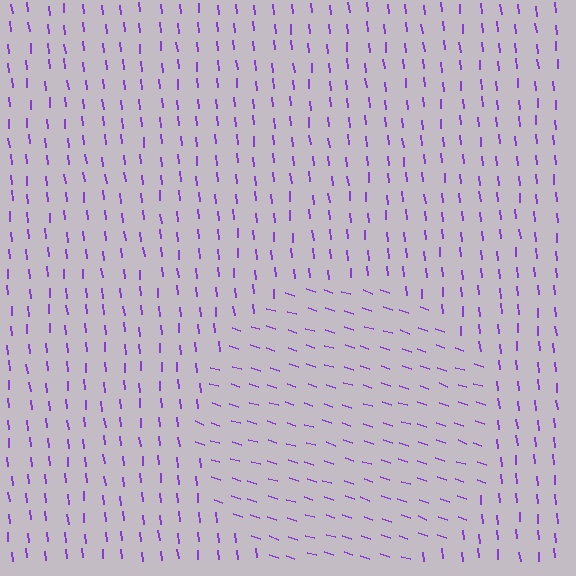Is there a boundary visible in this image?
Yes, there is a texture boundary formed by a change in line orientation.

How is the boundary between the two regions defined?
The boundary is defined purely by a change in line orientation (approximately 66 degrees difference). All lines are the same color and thickness.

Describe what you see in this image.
The image is filled with small purple line segments. A circle region in the image has lines oriented differently from the surrounding lines, creating a visible texture boundary.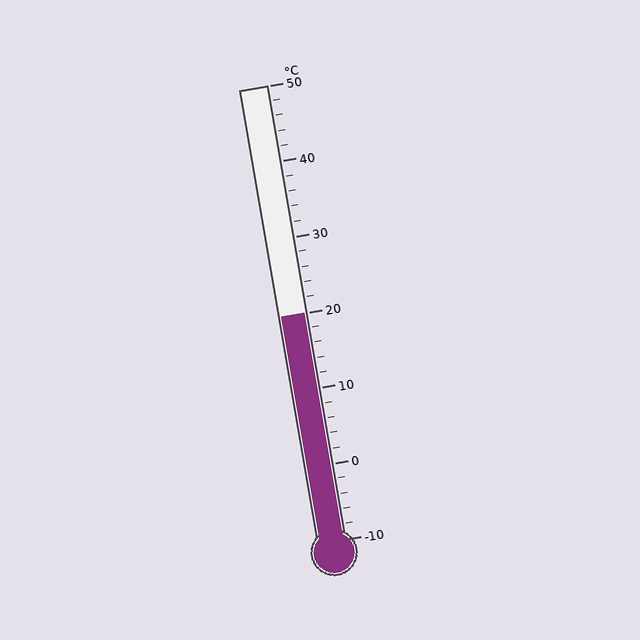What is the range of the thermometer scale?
The thermometer scale ranges from -10°C to 50°C.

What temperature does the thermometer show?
The thermometer shows approximately 20°C.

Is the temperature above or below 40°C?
The temperature is below 40°C.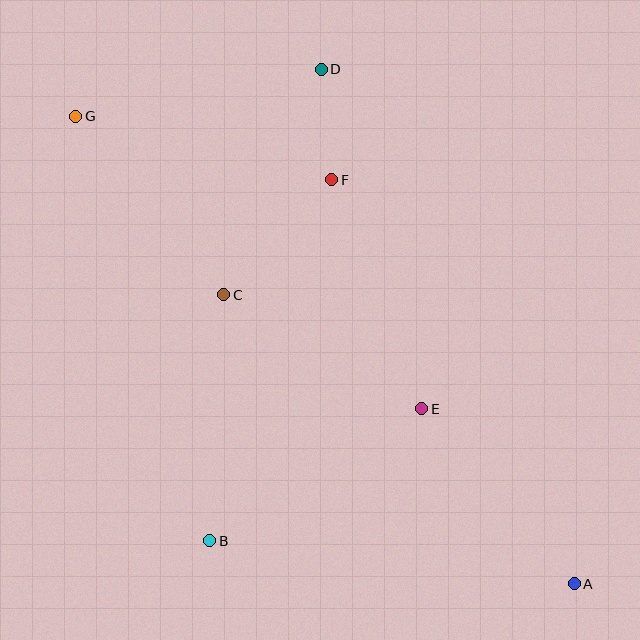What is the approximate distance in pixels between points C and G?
The distance between C and G is approximately 232 pixels.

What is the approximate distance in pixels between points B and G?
The distance between B and G is approximately 445 pixels.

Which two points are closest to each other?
Points D and F are closest to each other.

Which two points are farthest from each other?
Points A and G are farthest from each other.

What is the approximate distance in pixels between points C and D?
The distance between C and D is approximately 245 pixels.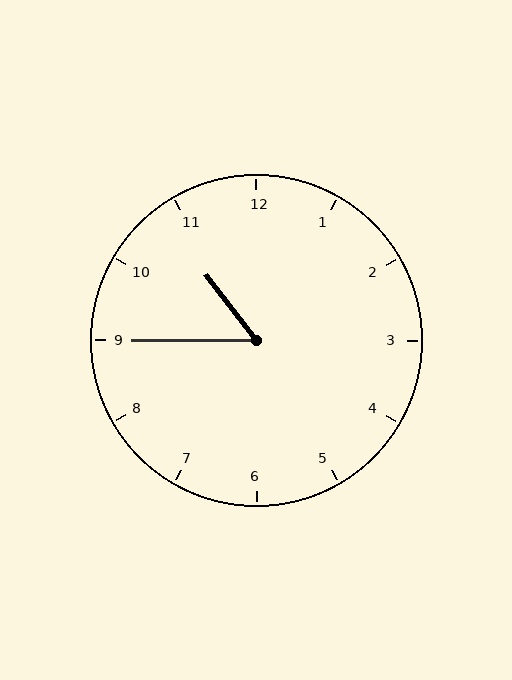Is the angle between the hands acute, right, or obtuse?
It is acute.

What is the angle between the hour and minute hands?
Approximately 52 degrees.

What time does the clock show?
10:45.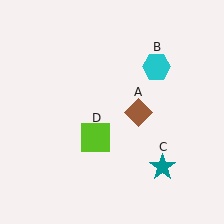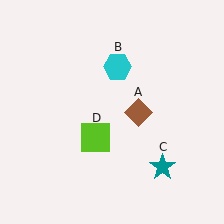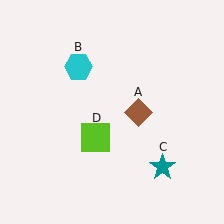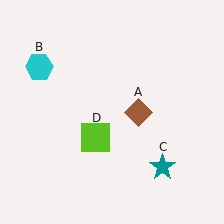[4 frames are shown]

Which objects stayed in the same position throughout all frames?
Brown diamond (object A) and teal star (object C) and lime square (object D) remained stationary.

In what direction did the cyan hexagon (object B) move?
The cyan hexagon (object B) moved left.